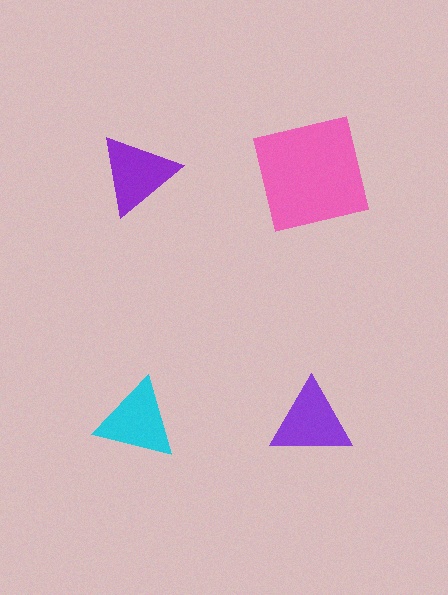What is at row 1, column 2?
A pink square.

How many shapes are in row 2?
2 shapes.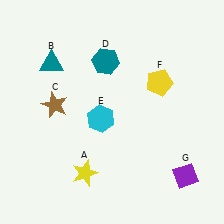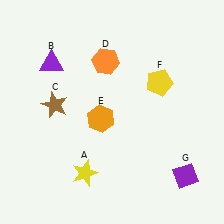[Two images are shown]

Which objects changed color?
B changed from teal to purple. D changed from teal to orange. E changed from cyan to orange.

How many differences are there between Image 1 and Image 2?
There are 3 differences between the two images.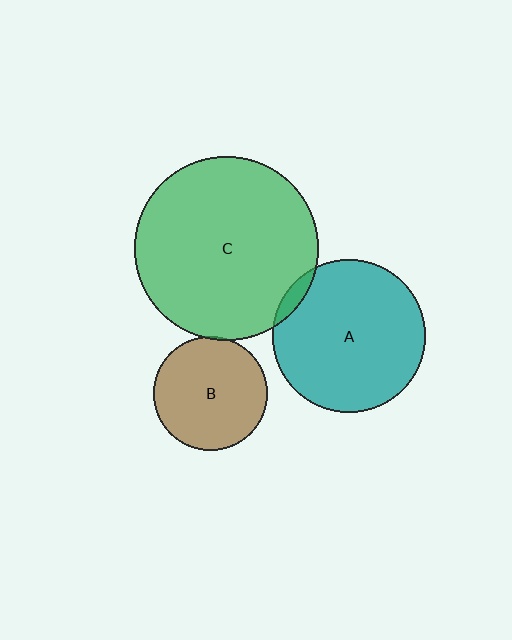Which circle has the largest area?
Circle C (green).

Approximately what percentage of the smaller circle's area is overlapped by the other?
Approximately 5%.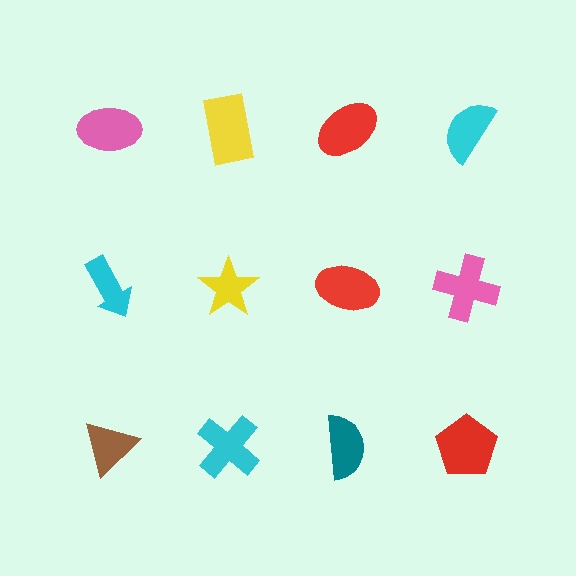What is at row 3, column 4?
A red pentagon.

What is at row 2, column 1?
A cyan arrow.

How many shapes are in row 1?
4 shapes.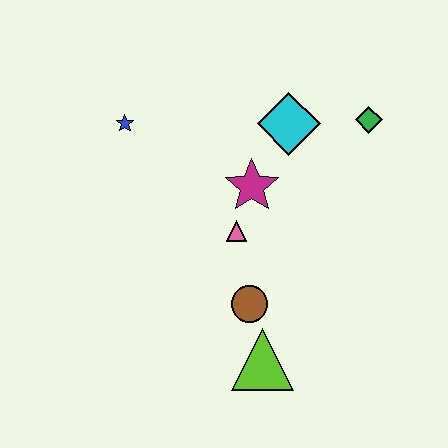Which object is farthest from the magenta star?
The lime triangle is farthest from the magenta star.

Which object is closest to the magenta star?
The pink triangle is closest to the magenta star.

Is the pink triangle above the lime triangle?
Yes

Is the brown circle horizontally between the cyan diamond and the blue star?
Yes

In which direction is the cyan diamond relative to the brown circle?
The cyan diamond is above the brown circle.